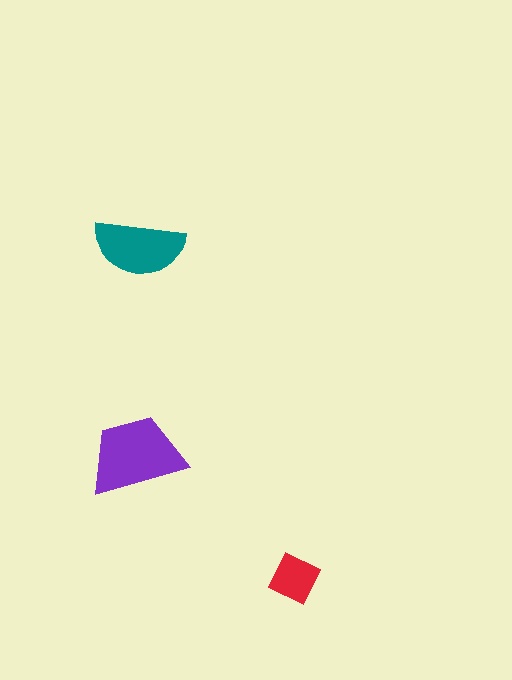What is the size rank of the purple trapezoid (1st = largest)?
1st.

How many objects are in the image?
There are 3 objects in the image.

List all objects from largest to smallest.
The purple trapezoid, the teal semicircle, the red square.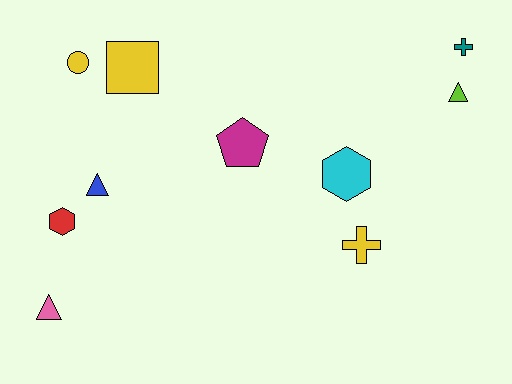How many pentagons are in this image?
There is 1 pentagon.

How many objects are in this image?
There are 10 objects.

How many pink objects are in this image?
There is 1 pink object.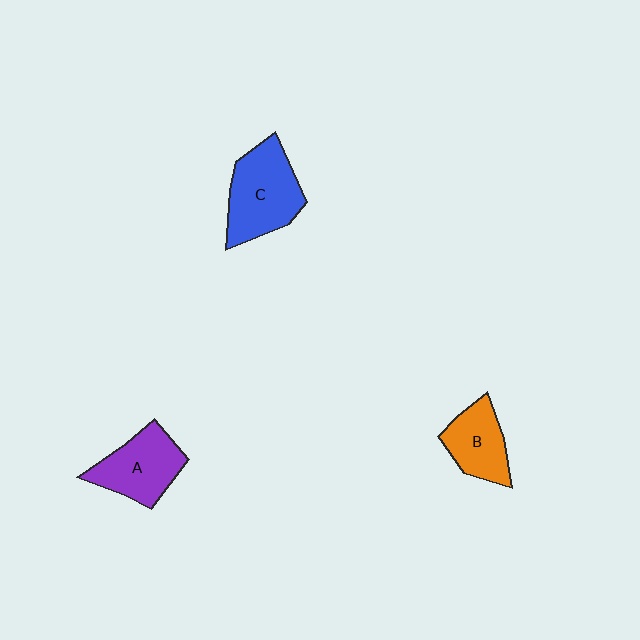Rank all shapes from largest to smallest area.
From largest to smallest: C (blue), A (purple), B (orange).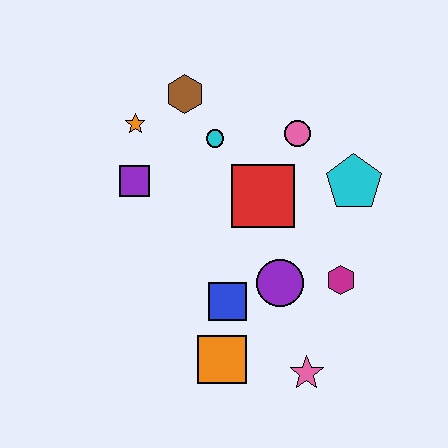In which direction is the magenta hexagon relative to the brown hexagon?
The magenta hexagon is below the brown hexagon.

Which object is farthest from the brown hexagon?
The pink star is farthest from the brown hexagon.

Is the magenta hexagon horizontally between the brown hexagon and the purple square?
No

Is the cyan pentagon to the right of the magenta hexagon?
Yes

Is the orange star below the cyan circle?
No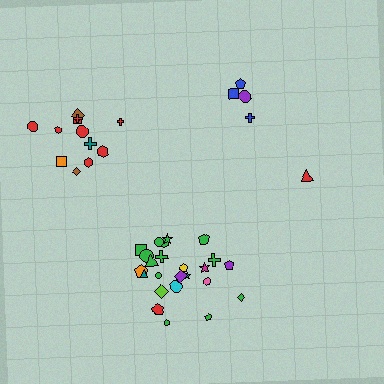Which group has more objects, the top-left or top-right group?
The top-left group.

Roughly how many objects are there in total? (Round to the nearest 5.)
Roughly 40 objects in total.